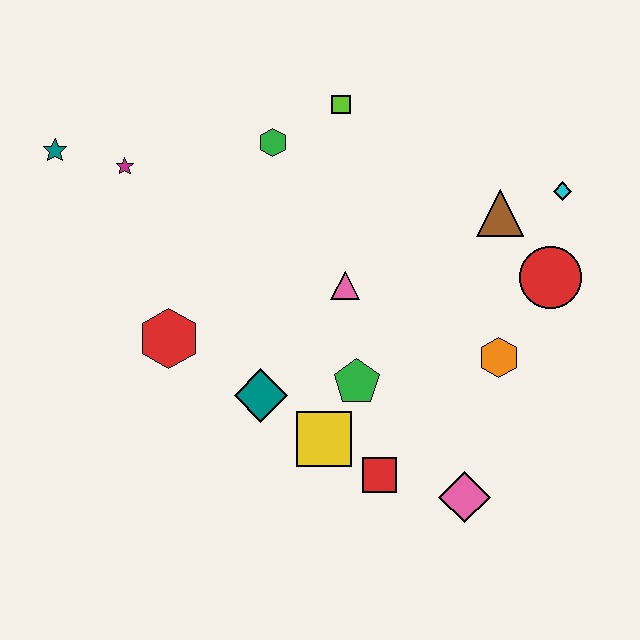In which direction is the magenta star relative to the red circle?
The magenta star is to the left of the red circle.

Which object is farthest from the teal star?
The pink diamond is farthest from the teal star.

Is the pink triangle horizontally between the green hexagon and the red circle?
Yes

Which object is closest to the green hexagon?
The lime square is closest to the green hexagon.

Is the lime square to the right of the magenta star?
Yes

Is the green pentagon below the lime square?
Yes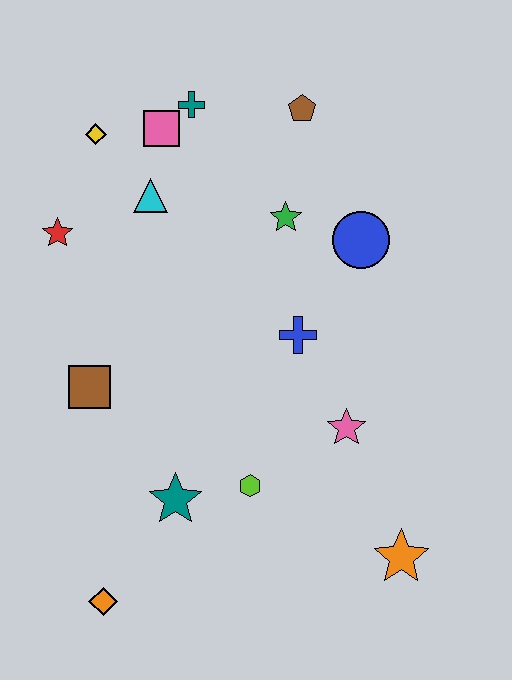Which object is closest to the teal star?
The lime hexagon is closest to the teal star.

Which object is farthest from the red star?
The orange star is farthest from the red star.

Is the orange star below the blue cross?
Yes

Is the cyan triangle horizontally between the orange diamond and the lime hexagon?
Yes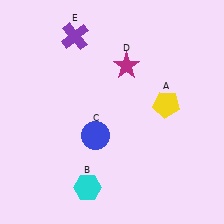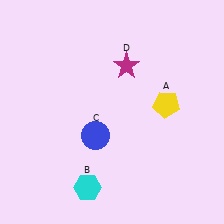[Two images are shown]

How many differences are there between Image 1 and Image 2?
There is 1 difference between the two images.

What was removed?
The purple cross (E) was removed in Image 2.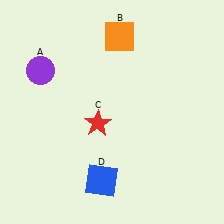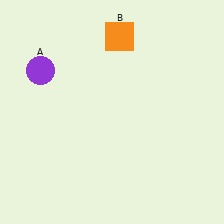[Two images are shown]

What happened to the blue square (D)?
The blue square (D) was removed in Image 2. It was in the bottom-left area of Image 1.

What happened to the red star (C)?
The red star (C) was removed in Image 2. It was in the bottom-left area of Image 1.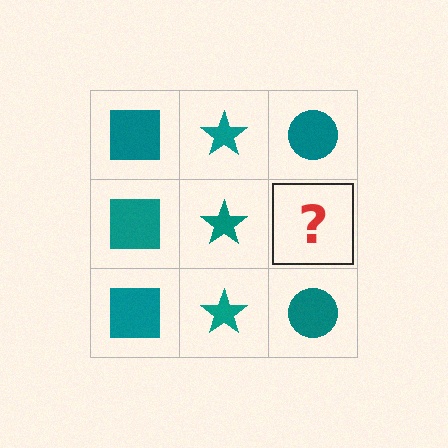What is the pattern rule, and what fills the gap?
The rule is that each column has a consistent shape. The gap should be filled with a teal circle.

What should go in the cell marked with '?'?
The missing cell should contain a teal circle.